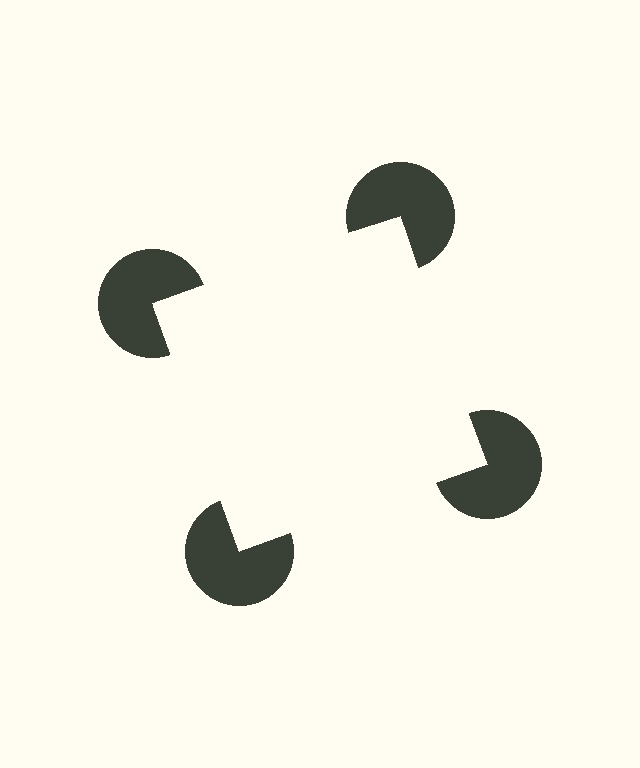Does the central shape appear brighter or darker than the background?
It typically appears slightly brighter than the background, even though no actual brightness change is drawn.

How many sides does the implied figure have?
4 sides.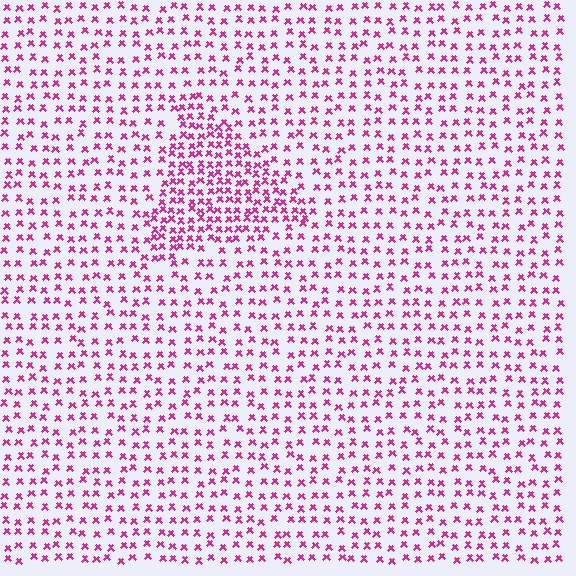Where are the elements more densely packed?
The elements are more densely packed inside the triangle boundary.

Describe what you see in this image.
The image contains small magenta elements arranged at two different densities. A triangle-shaped region is visible where the elements are more densely packed than the surrounding area.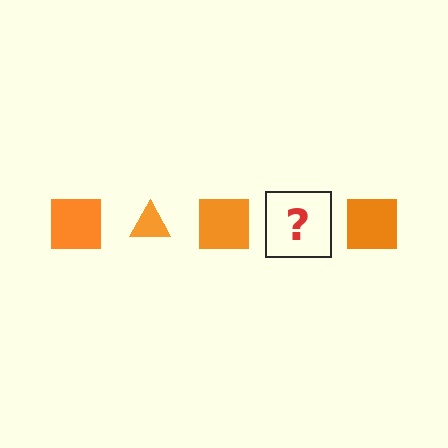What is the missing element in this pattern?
The missing element is an orange triangle.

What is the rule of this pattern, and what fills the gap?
The rule is that the pattern cycles through square, triangle shapes in orange. The gap should be filled with an orange triangle.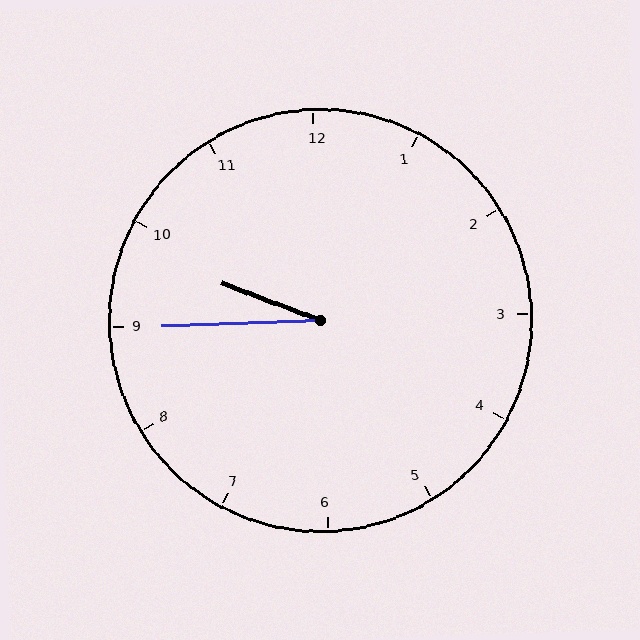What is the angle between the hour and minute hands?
Approximately 22 degrees.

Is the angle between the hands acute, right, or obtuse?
It is acute.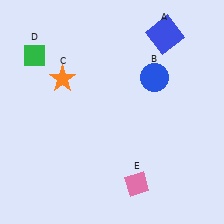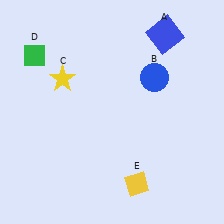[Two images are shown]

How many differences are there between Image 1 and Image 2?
There are 2 differences between the two images.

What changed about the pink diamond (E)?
In Image 1, E is pink. In Image 2, it changed to yellow.